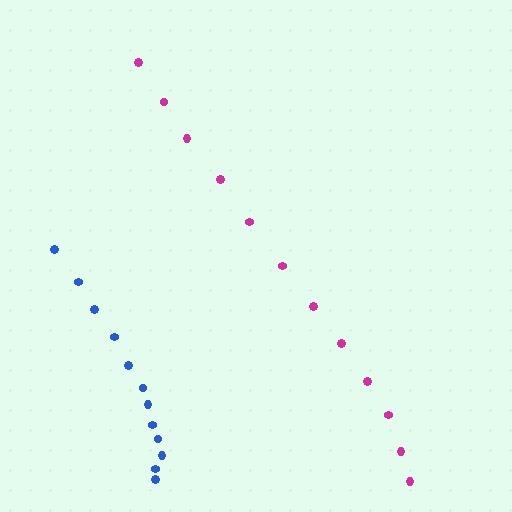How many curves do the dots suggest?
There are 2 distinct paths.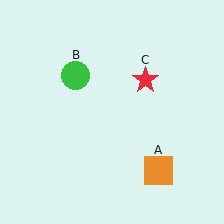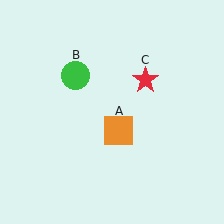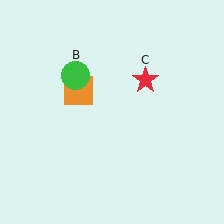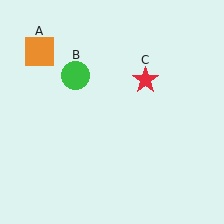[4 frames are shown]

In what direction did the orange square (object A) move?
The orange square (object A) moved up and to the left.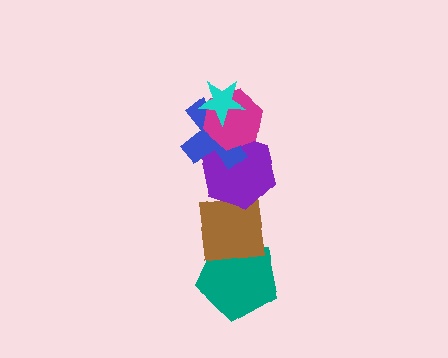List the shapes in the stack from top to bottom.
From top to bottom: the cyan star, the magenta hexagon, the blue cross, the purple hexagon, the brown square, the teal pentagon.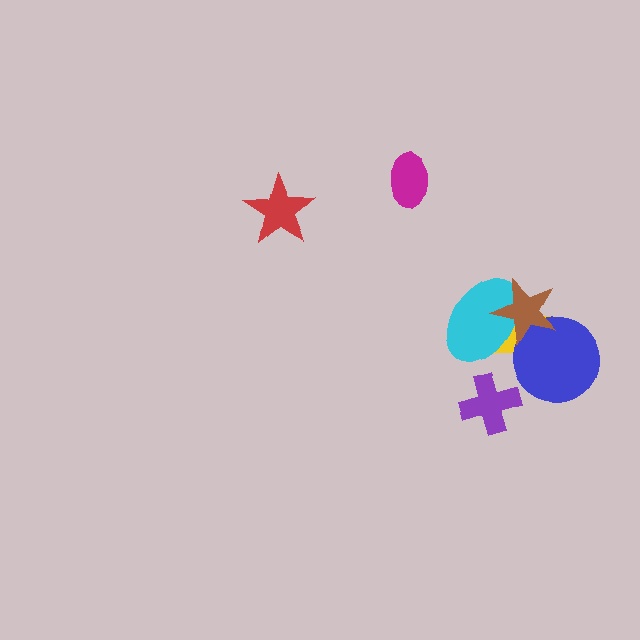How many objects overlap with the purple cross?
0 objects overlap with the purple cross.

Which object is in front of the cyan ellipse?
The brown star is in front of the cyan ellipse.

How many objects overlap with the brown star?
3 objects overlap with the brown star.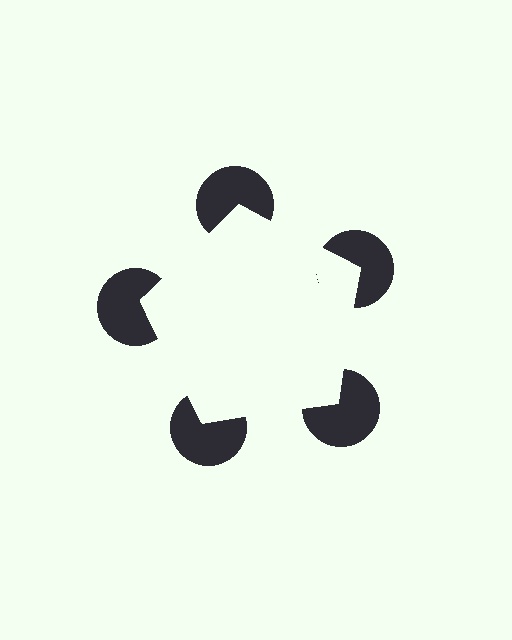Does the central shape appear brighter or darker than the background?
It typically appears slightly brighter than the background, even though no actual brightness change is drawn.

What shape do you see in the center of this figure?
An illusory pentagon — its edges are inferred from the aligned wedge cuts in the pac-man discs, not physically drawn.